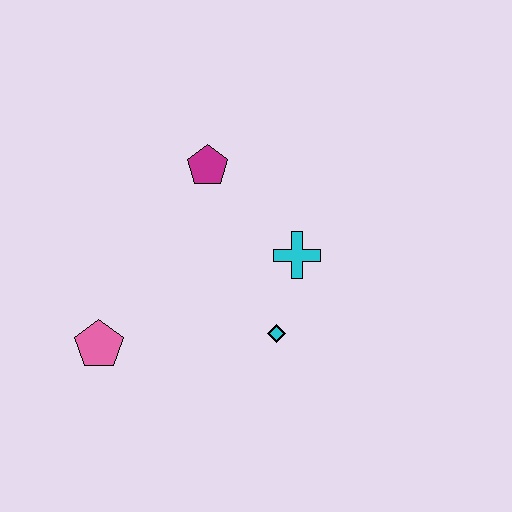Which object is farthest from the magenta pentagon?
The pink pentagon is farthest from the magenta pentagon.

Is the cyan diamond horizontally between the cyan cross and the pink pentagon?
Yes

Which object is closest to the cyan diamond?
The cyan cross is closest to the cyan diamond.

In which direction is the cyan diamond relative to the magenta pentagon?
The cyan diamond is below the magenta pentagon.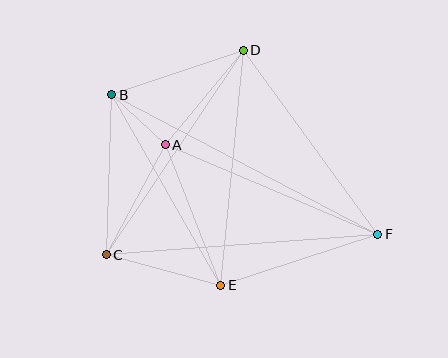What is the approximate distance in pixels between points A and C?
The distance between A and C is approximately 125 pixels.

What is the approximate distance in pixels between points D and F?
The distance between D and F is approximately 228 pixels.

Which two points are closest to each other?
Points A and B are closest to each other.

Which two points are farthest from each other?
Points B and F are farthest from each other.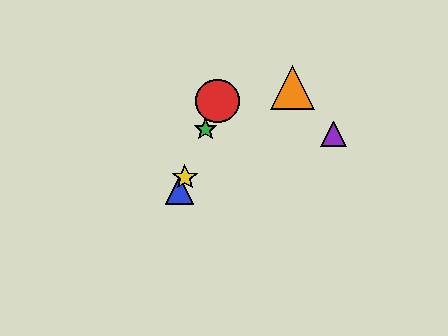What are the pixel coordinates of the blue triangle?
The blue triangle is at (180, 190).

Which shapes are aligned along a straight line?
The red circle, the blue triangle, the green star, the yellow star are aligned along a straight line.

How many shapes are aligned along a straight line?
4 shapes (the red circle, the blue triangle, the green star, the yellow star) are aligned along a straight line.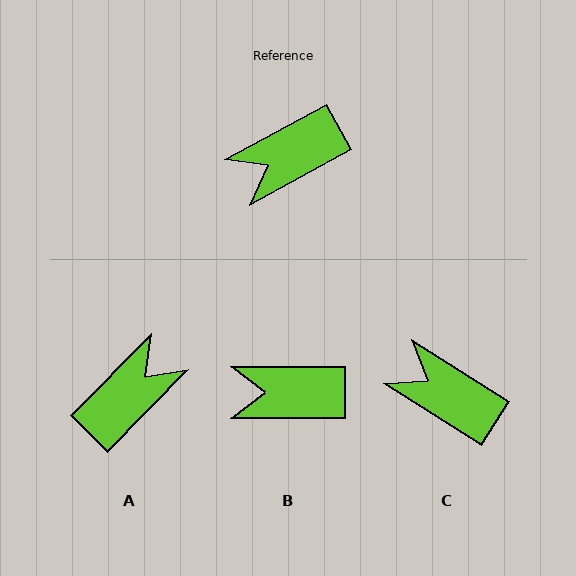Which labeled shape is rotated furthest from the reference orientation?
A, about 163 degrees away.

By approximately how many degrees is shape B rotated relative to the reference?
Approximately 28 degrees clockwise.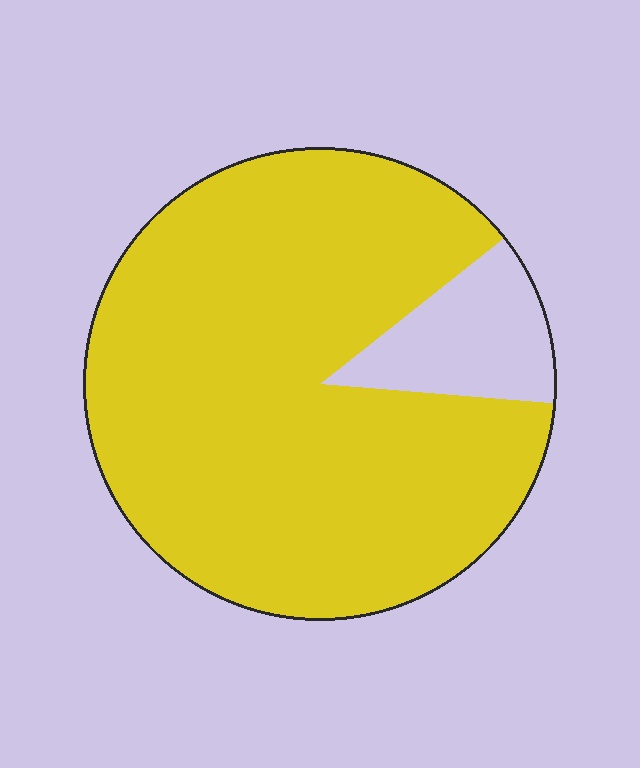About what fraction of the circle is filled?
About seven eighths (7/8).